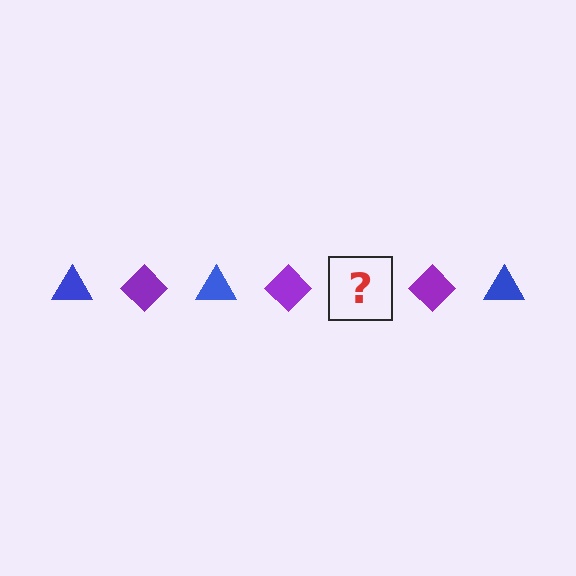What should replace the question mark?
The question mark should be replaced with a blue triangle.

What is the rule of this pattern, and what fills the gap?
The rule is that the pattern alternates between blue triangle and purple diamond. The gap should be filled with a blue triangle.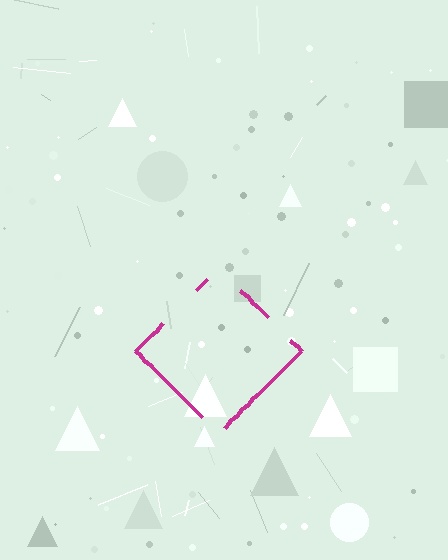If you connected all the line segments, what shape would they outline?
They would outline a diamond.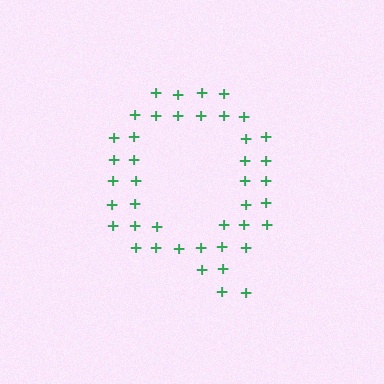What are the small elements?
The small elements are plus signs.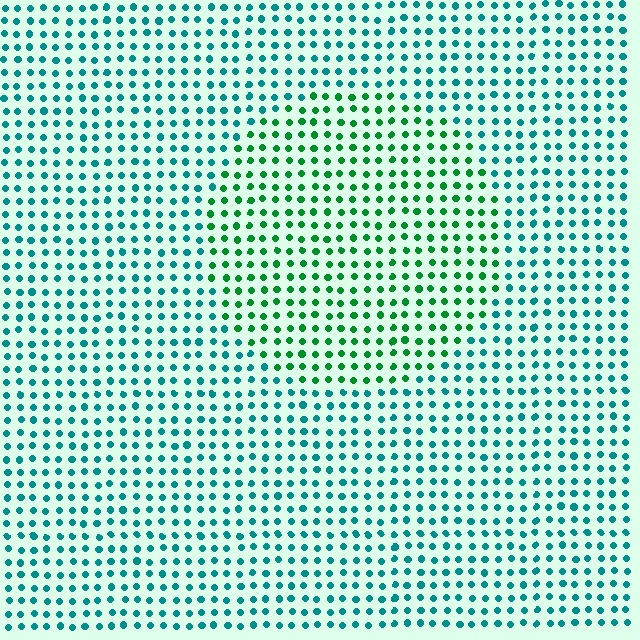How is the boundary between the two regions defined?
The boundary is defined purely by a slight shift in hue (about 41 degrees). Spacing, size, and orientation are identical on both sides.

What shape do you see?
I see a circle.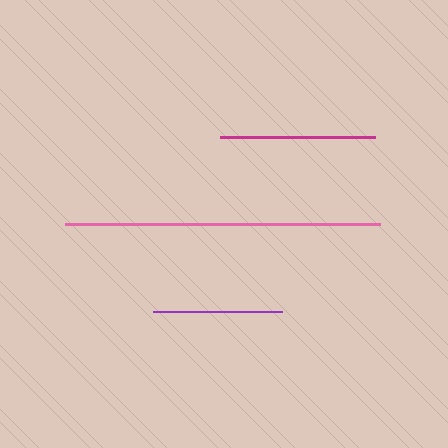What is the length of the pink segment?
The pink segment is approximately 315 pixels long.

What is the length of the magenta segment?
The magenta segment is approximately 155 pixels long.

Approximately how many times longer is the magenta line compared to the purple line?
The magenta line is approximately 1.2 times the length of the purple line.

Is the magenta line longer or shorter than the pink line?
The pink line is longer than the magenta line.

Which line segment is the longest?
The pink line is the longest at approximately 315 pixels.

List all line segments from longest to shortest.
From longest to shortest: pink, magenta, purple.